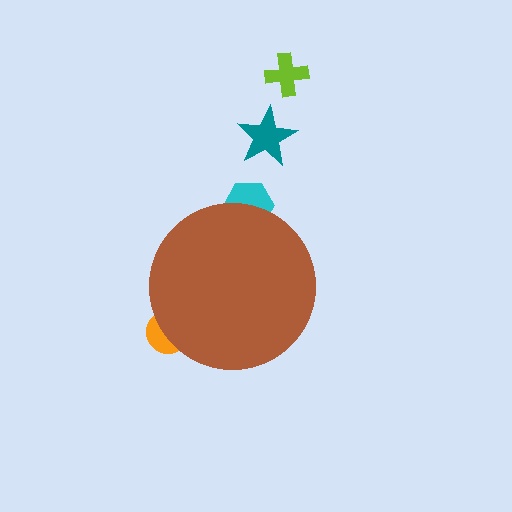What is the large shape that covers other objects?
A brown circle.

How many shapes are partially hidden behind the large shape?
2 shapes are partially hidden.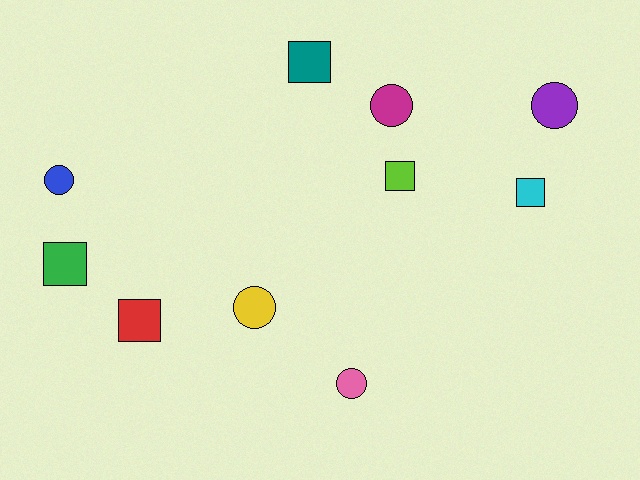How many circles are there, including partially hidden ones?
There are 5 circles.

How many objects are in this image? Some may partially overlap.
There are 10 objects.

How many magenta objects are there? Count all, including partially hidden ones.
There is 1 magenta object.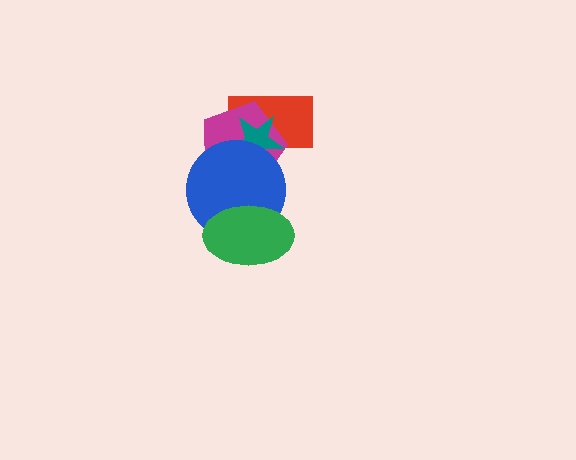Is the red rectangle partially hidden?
Yes, it is partially covered by another shape.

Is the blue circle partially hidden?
Yes, it is partially covered by another shape.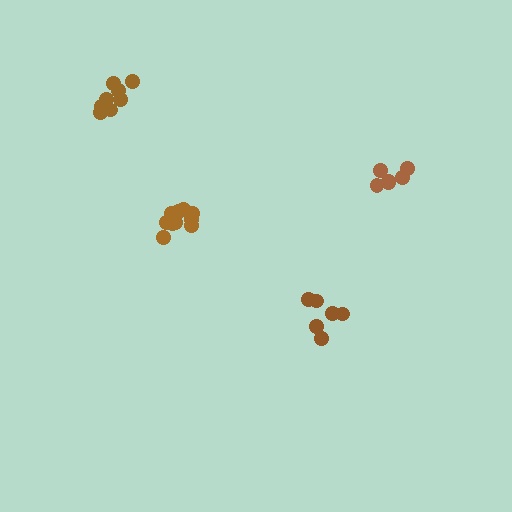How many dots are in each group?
Group 1: 10 dots, Group 2: 7 dots, Group 3: 8 dots, Group 4: 6 dots (31 total).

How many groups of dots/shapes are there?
There are 4 groups.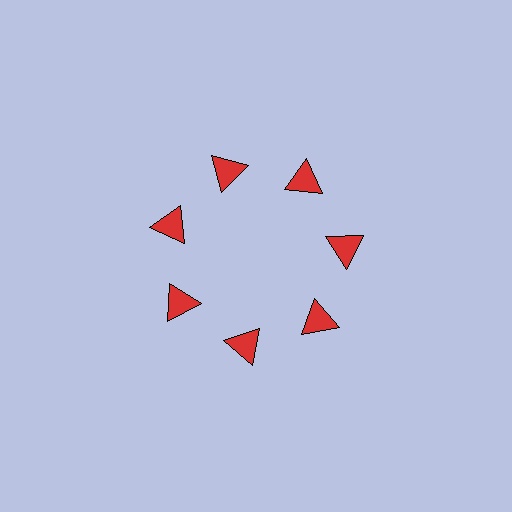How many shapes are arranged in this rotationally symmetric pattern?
There are 7 shapes, arranged in 7 groups of 1.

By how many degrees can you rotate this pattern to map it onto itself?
The pattern maps onto itself every 51 degrees of rotation.